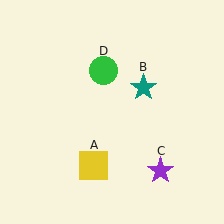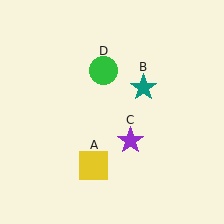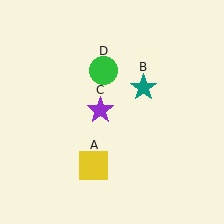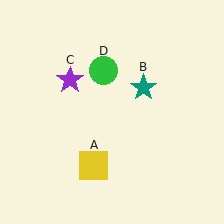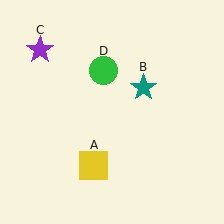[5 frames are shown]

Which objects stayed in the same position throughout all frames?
Yellow square (object A) and teal star (object B) and green circle (object D) remained stationary.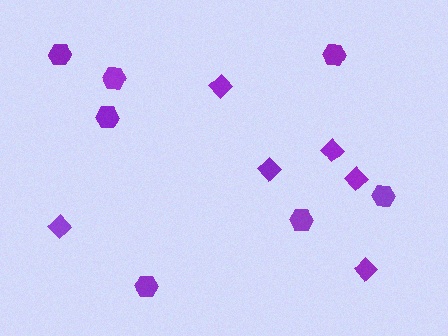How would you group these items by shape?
There are 2 groups: one group of hexagons (7) and one group of diamonds (6).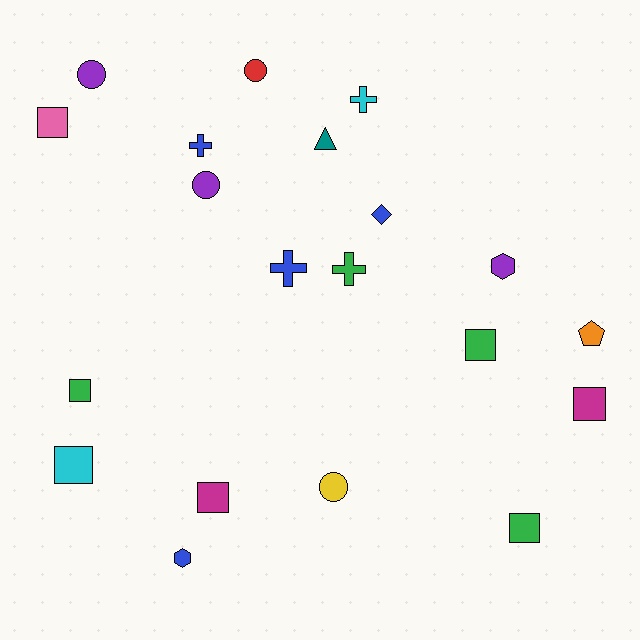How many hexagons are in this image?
There are 2 hexagons.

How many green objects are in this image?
There are 4 green objects.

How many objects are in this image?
There are 20 objects.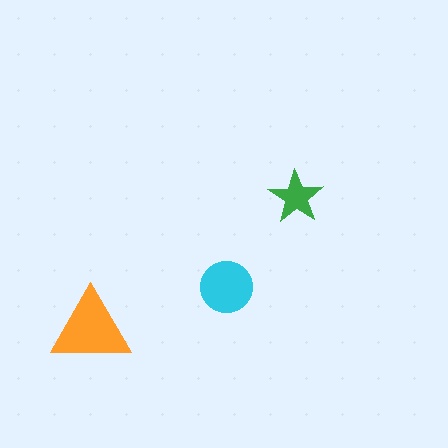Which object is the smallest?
The green star.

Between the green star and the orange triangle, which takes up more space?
The orange triangle.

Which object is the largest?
The orange triangle.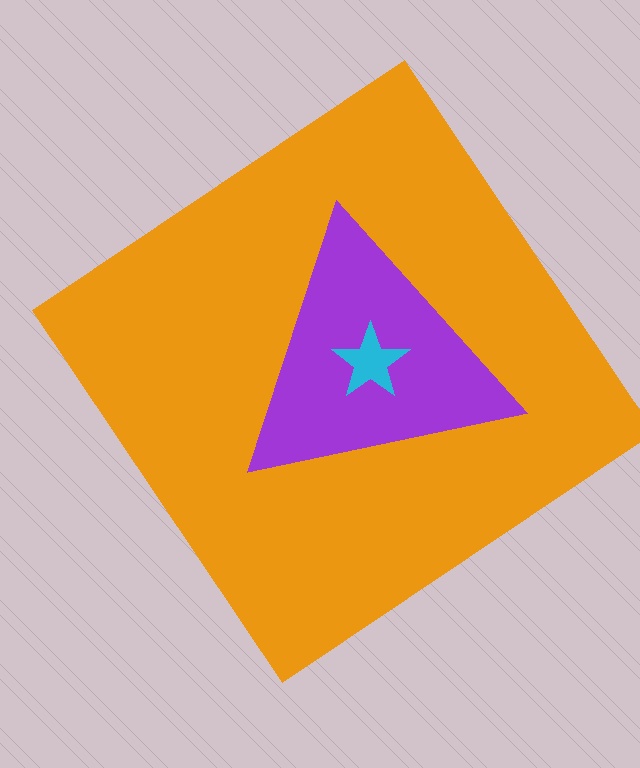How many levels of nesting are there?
3.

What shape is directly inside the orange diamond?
The purple triangle.